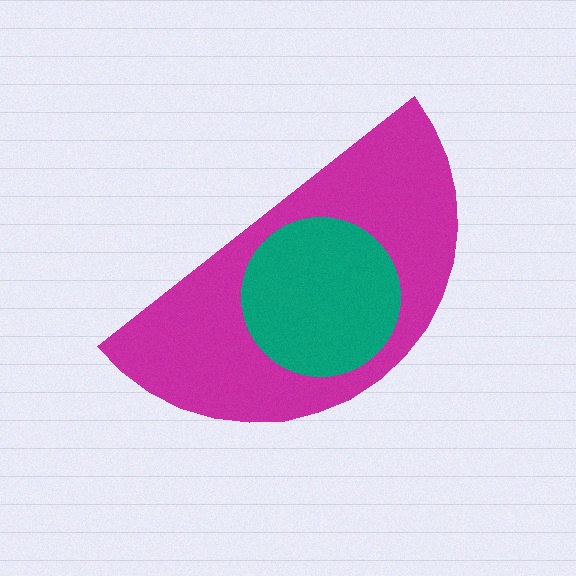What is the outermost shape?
The magenta semicircle.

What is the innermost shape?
The teal circle.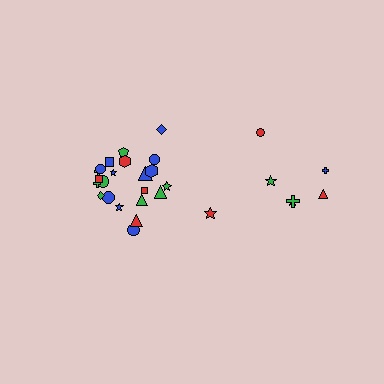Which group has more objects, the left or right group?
The left group.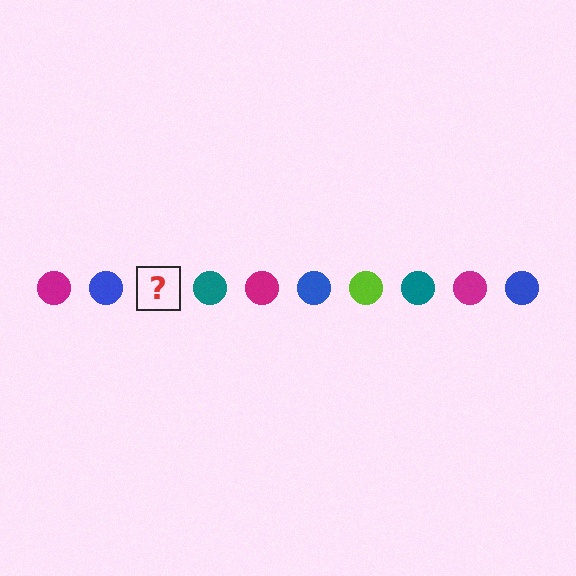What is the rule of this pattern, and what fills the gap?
The rule is that the pattern cycles through magenta, blue, lime, teal circles. The gap should be filled with a lime circle.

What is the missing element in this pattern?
The missing element is a lime circle.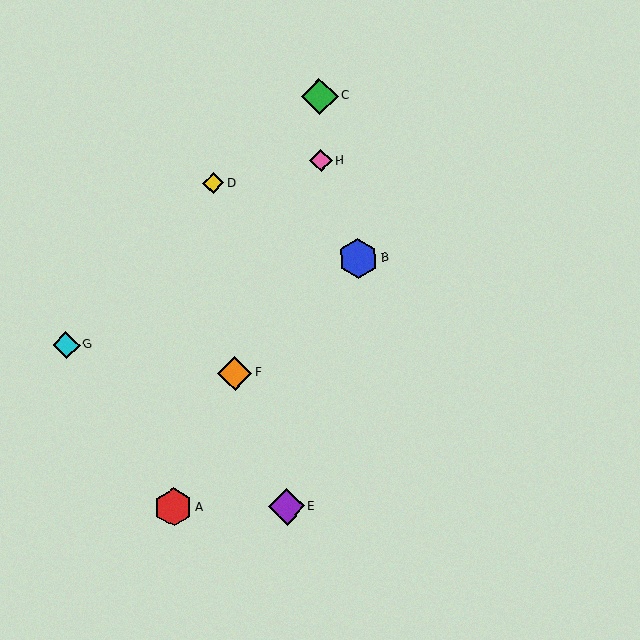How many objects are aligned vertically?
2 objects (C, H) are aligned vertically.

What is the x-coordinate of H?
Object H is at x≈321.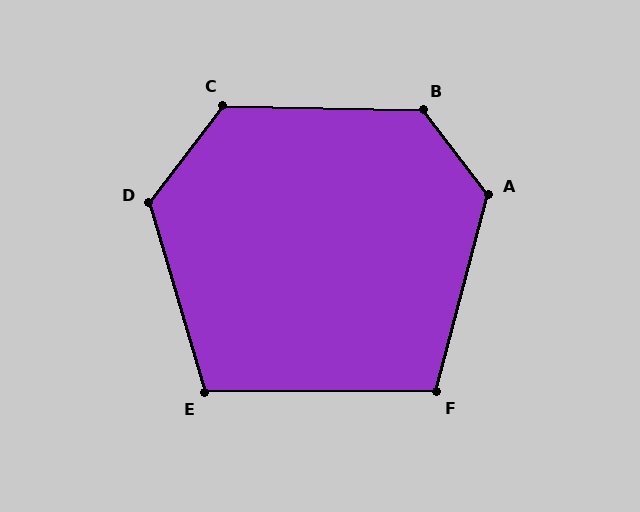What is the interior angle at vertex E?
Approximately 106 degrees (obtuse).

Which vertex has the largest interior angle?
B, at approximately 128 degrees.